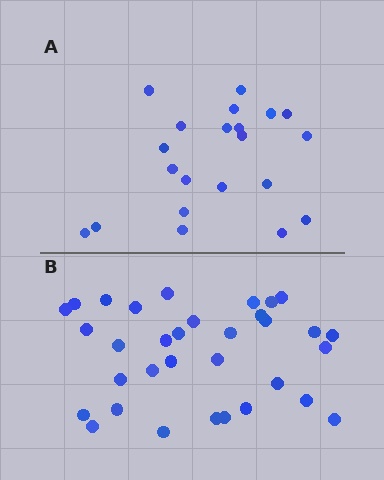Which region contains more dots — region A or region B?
Region B (the bottom region) has more dots.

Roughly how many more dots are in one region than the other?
Region B has roughly 12 or so more dots than region A.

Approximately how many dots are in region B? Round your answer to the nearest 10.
About 30 dots. (The exact count is 33, which rounds to 30.)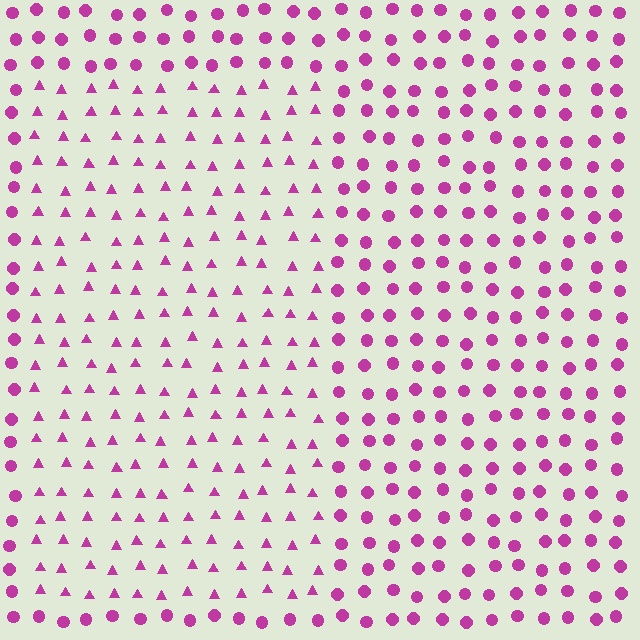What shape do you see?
I see a rectangle.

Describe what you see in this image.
The image is filled with small magenta elements arranged in a uniform grid. A rectangle-shaped region contains triangles, while the surrounding area contains circles. The boundary is defined purely by the change in element shape.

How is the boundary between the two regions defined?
The boundary is defined by a change in element shape: triangles inside vs. circles outside. All elements share the same color and spacing.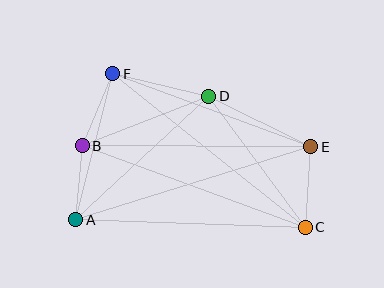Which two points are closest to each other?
Points A and B are closest to each other.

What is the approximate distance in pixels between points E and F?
The distance between E and F is approximately 211 pixels.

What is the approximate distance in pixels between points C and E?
The distance between C and E is approximately 80 pixels.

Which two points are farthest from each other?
Points C and F are farthest from each other.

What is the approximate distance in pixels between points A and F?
The distance between A and F is approximately 150 pixels.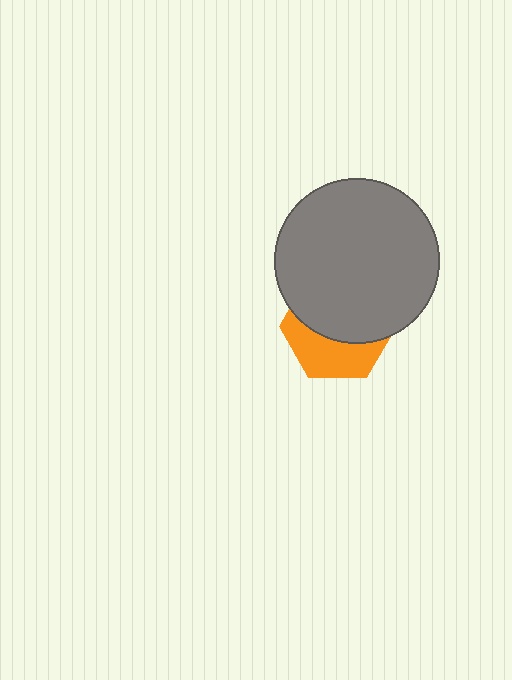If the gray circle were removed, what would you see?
You would see the complete orange hexagon.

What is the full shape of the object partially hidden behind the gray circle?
The partially hidden object is an orange hexagon.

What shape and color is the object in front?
The object in front is a gray circle.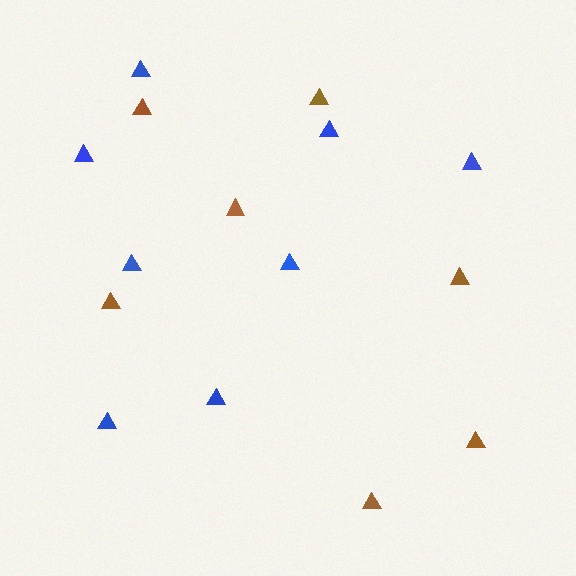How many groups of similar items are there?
There are 2 groups: one group of blue triangles (8) and one group of brown triangles (7).